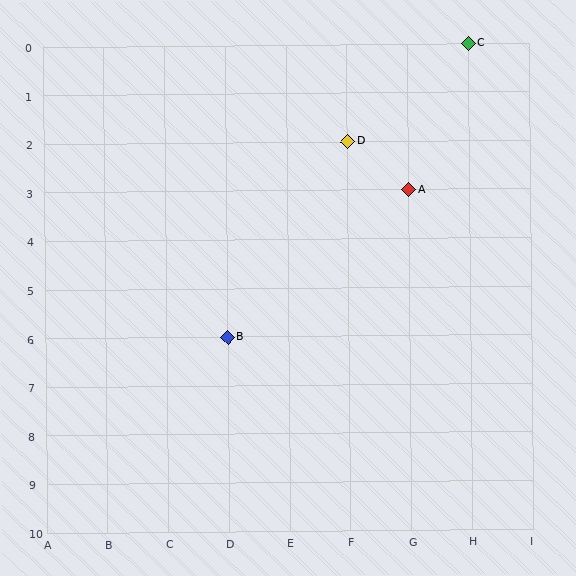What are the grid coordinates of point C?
Point C is at grid coordinates (H, 0).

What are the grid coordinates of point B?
Point B is at grid coordinates (D, 6).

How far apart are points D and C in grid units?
Points D and C are 2 columns and 2 rows apart (about 2.8 grid units diagonally).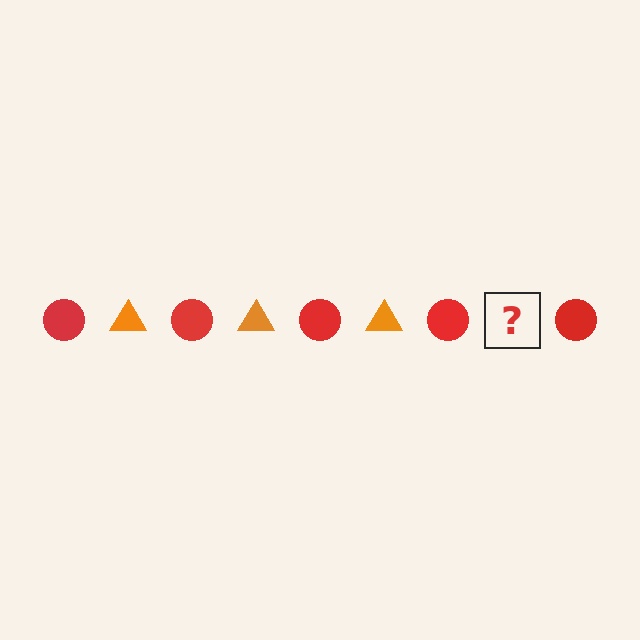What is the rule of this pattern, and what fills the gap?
The rule is that the pattern alternates between red circle and orange triangle. The gap should be filled with an orange triangle.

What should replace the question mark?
The question mark should be replaced with an orange triangle.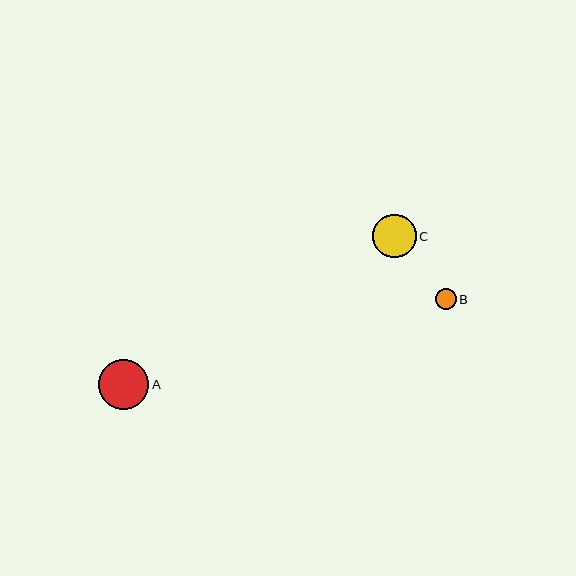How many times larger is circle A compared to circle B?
Circle A is approximately 2.4 times the size of circle B.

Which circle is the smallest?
Circle B is the smallest with a size of approximately 21 pixels.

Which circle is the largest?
Circle A is the largest with a size of approximately 50 pixels.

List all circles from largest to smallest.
From largest to smallest: A, C, B.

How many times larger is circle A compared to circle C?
Circle A is approximately 1.2 times the size of circle C.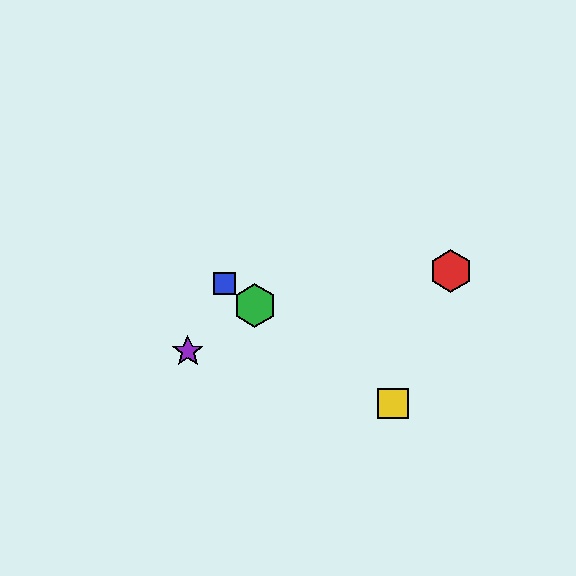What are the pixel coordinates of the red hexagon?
The red hexagon is at (451, 271).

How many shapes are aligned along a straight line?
3 shapes (the blue square, the green hexagon, the yellow square) are aligned along a straight line.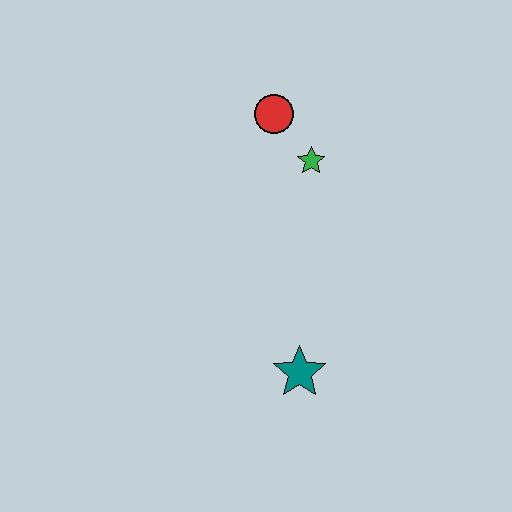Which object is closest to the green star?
The red circle is closest to the green star.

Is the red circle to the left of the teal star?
Yes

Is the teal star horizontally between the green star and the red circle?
Yes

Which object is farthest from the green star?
The teal star is farthest from the green star.